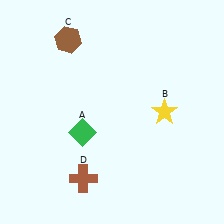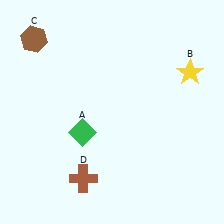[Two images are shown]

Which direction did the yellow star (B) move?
The yellow star (B) moved up.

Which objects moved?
The objects that moved are: the yellow star (B), the brown hexagon (C).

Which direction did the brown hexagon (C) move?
The brown hexagon (C) moved left.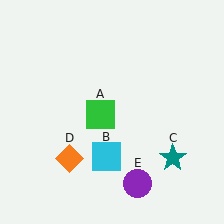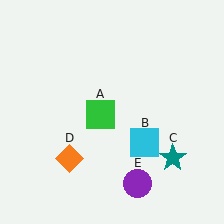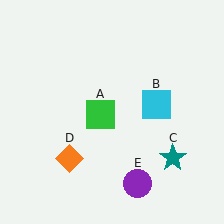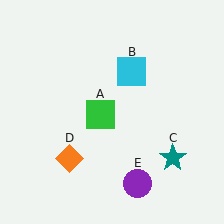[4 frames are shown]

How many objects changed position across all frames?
1 object changed position: cyan square (object B).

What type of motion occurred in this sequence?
The cyan square (object B) rotated counterclockwise around the center of the scene.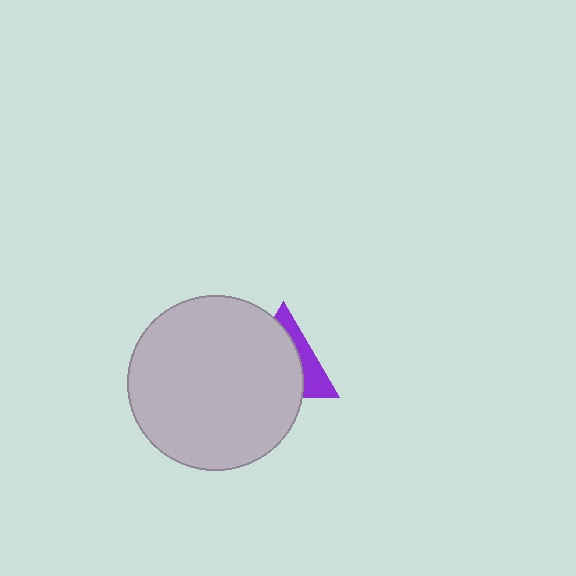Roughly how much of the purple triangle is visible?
A small part of it is visible (roughly 33%).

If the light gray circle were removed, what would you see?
You would see the complete purple triangle.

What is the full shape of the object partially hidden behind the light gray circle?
The partially hidden object is a purple triangle.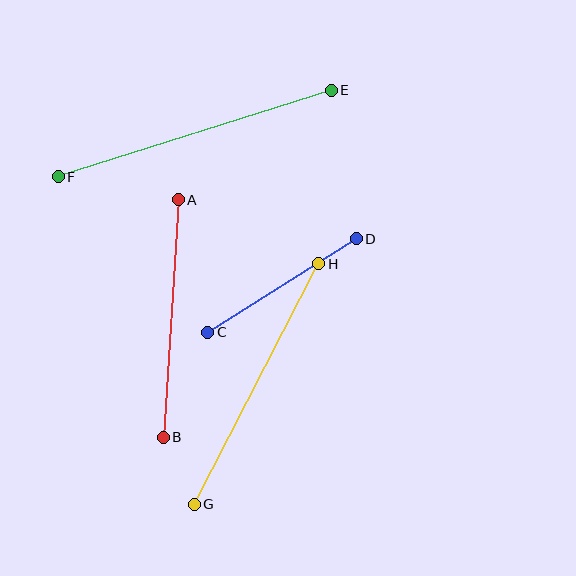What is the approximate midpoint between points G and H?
The midpoint is at approximately (256, 384) pixels.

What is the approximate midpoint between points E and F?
The midpoint is at approximately (195, 134) pixels.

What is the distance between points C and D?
The distance is approximately 175 pixels.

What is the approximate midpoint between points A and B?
The midpoint is at approximately (171, 319) pixels.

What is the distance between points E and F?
The distance is approximately 286 pixels.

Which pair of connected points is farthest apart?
Points E and F are farthest apart.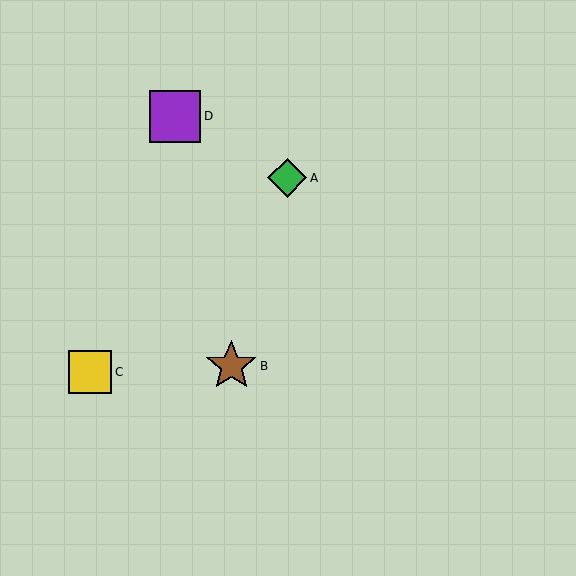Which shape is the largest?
The purple square (labeled D) is the largest.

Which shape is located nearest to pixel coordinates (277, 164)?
The green diamond (labeled A) at (287, 178) is nearest to that location.